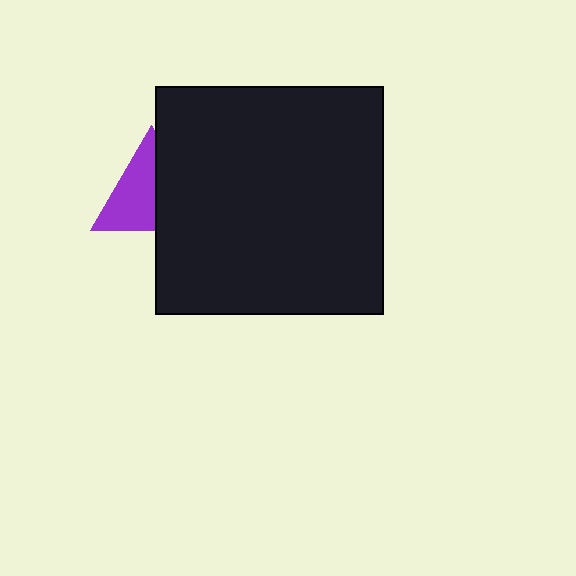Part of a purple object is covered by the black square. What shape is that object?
It is a triangle.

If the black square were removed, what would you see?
You would see the complete purple triangle.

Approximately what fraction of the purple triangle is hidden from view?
Roughly 43% of the purple triangle is hidden behind the black square.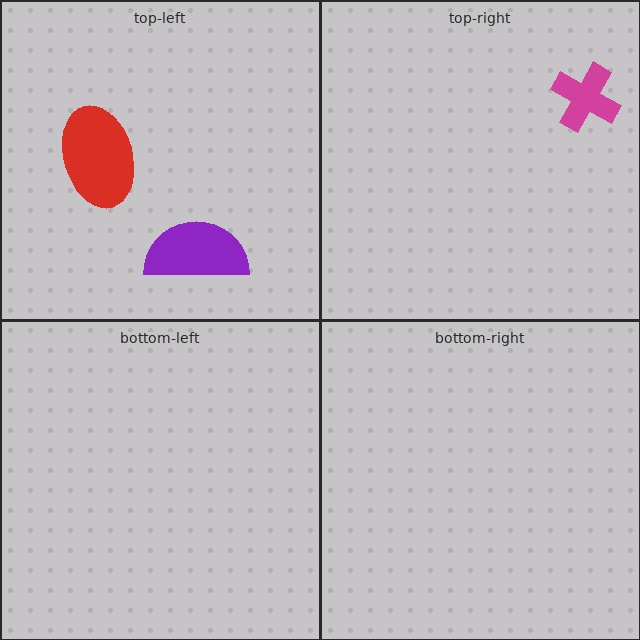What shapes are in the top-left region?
The red ellipse, the purple semicircle.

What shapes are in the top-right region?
The magenta cross.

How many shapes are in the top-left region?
2.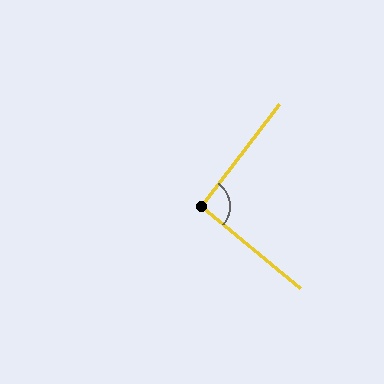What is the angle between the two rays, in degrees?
Approximately 92 degrees.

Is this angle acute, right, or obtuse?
It is approximately a right angle.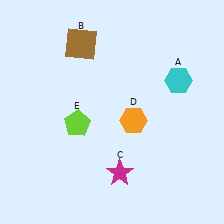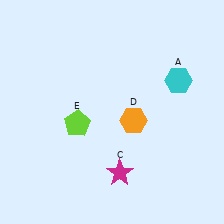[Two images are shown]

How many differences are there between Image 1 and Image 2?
There is 1 difference between the two images.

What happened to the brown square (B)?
The brown square (B) was removed in Image 2. It was in the top-left area of Image 1.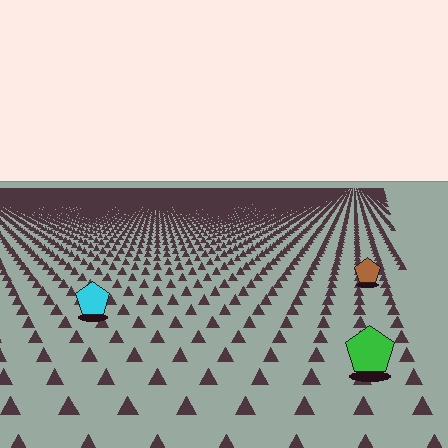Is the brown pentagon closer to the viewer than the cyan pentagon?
No. The cyan pentagon is closer — you can tell from the texture gradient: the ground texture is coarser near it.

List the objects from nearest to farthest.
From nearest to farthest: the green pentagon, the cyan pentagon, the brown pentagon.